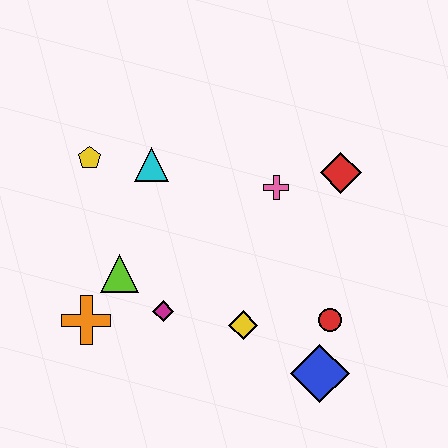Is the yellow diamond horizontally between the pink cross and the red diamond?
No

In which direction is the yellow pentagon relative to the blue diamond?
The yellow pentagon is to the left of the blue diamond.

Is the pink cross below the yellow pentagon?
Yes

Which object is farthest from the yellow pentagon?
The blue diamond is farthest from the yellow pentagon.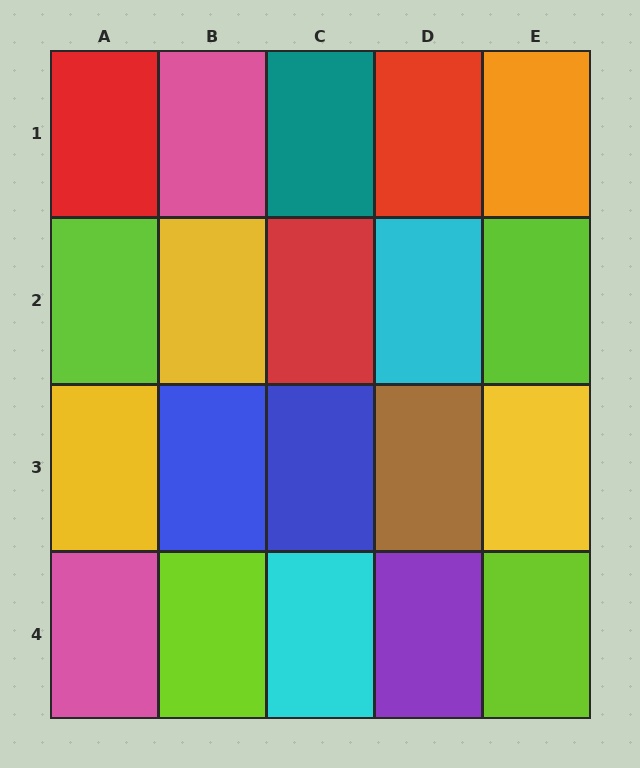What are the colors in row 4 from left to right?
Pink, lime, cyan, purple, lime.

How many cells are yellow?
3 cells are yellow.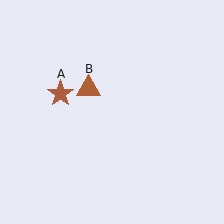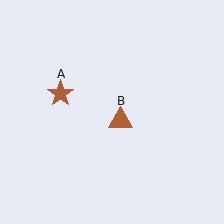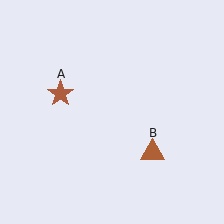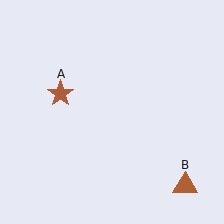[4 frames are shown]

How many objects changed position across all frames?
1 object changed position: brown triangle (object B).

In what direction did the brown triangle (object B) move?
The brown triangle (object B) moved down and to the right.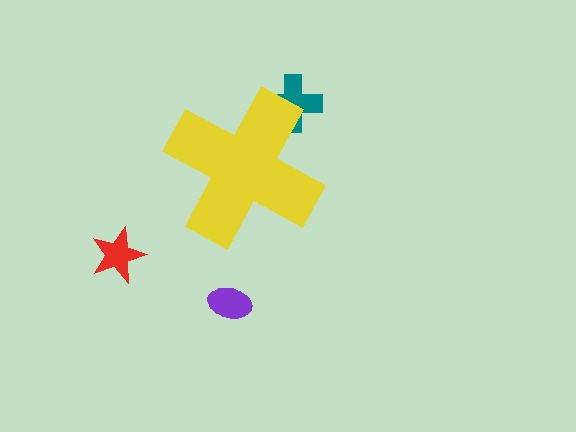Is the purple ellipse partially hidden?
No, the purple ellipse is fully visible.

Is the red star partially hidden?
No, the red star is fully visible.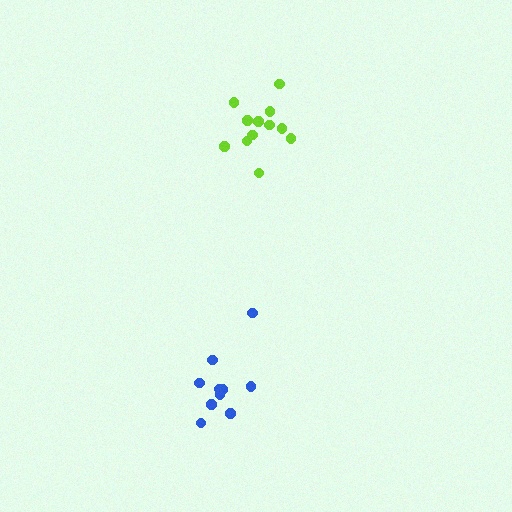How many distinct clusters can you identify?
There are 2 distinct clusters.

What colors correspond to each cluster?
The clusters are colored: blue, lime.